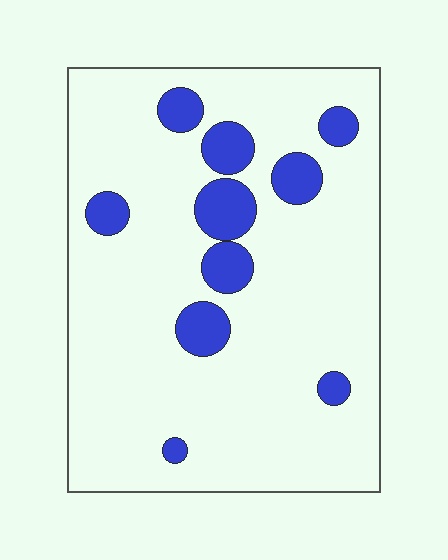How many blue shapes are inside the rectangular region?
10.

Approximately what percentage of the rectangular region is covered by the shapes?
Approximately 15%.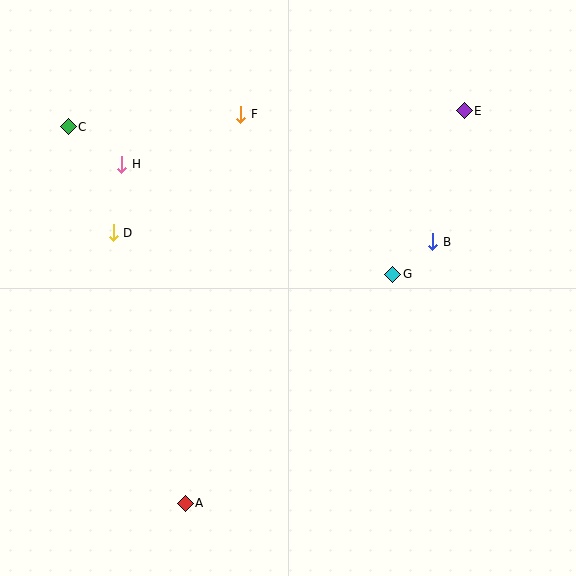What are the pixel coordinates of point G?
Point G is at (393, 274).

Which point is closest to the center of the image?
Point G at (393, 274) is closest to the center.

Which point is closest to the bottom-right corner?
Point G is closest to the bottom-right corner.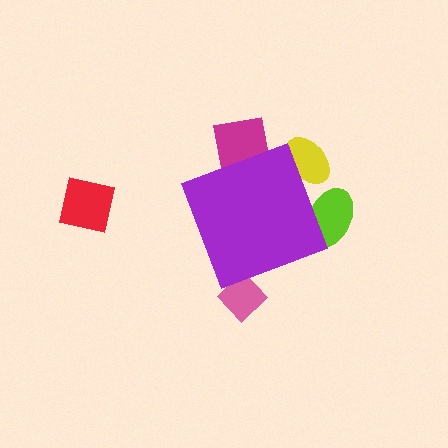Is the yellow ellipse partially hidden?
Yes, the yellow ellipse is partially hidden behind the purple diamond.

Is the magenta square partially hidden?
Yes, the magenta square is partially hidden behind the purple diamond.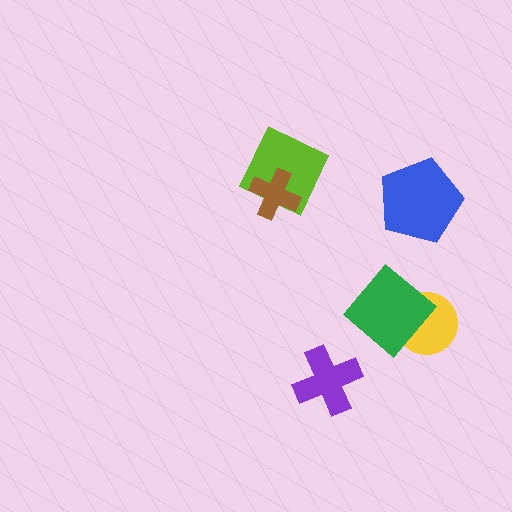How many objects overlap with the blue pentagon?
0 objects overlap with the blue pentagon.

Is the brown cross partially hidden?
No, no other shape covers it.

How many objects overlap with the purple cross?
0 objects overlap with the purple cross.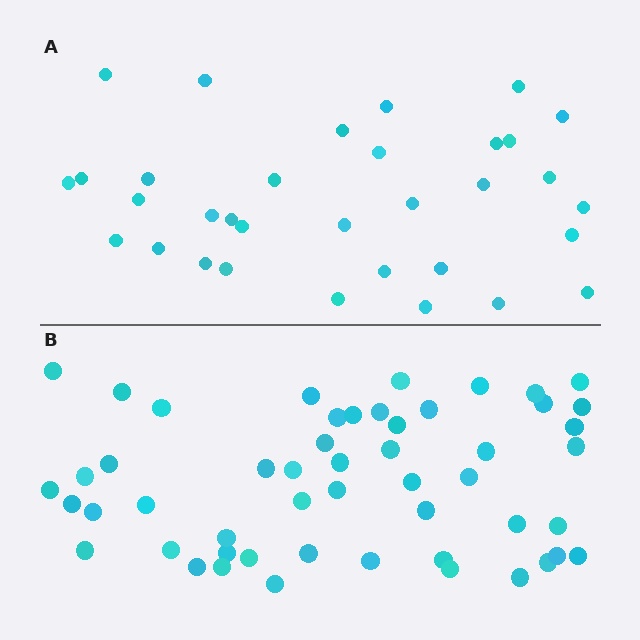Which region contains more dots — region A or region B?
Region B (the bottom region) has more dots.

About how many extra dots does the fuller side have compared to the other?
Region B has approximately 20 more dots than region A.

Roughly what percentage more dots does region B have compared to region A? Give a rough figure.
About 60% more.